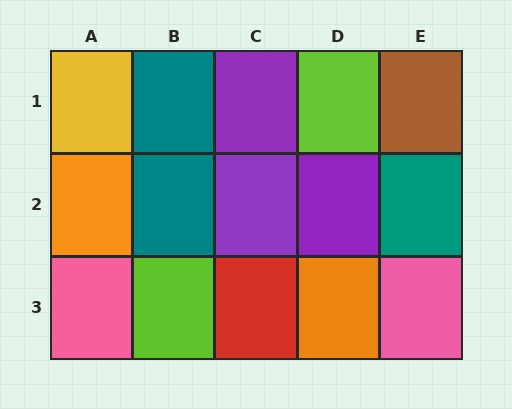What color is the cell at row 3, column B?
Lime.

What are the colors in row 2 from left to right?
Orange, teal, purple, purple, teal.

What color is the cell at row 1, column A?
Yellow.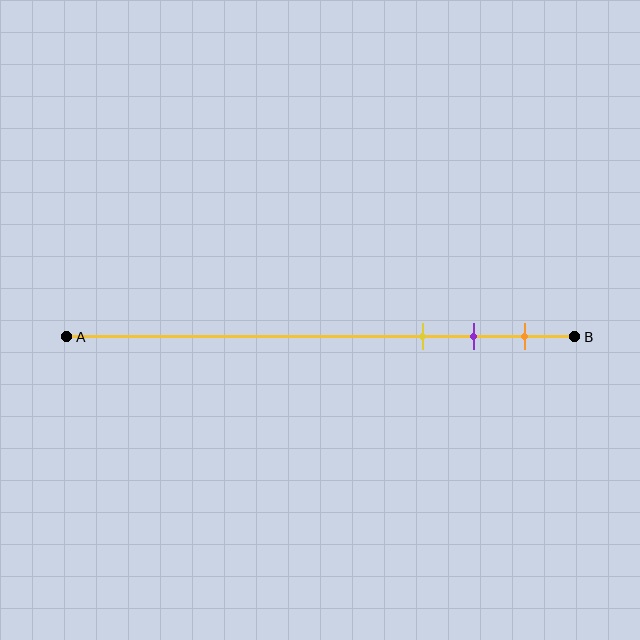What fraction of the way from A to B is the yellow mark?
The yellow mark is approximately 70% (0.7) of the way from A to B.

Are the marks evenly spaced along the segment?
Yes, the marks are approximately evenly spaced.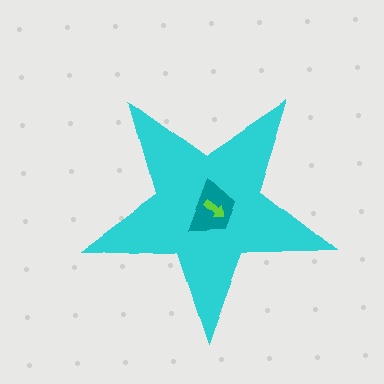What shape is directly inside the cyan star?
The teal trapezoid.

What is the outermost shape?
The cyan star.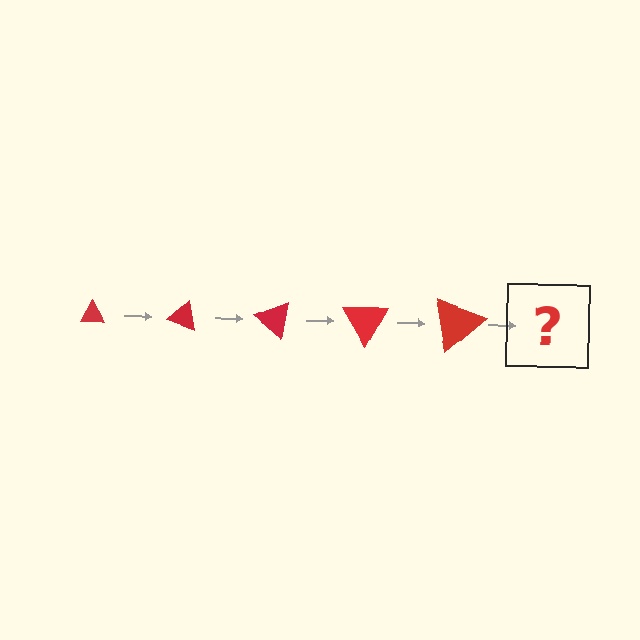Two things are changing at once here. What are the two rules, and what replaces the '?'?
The two rules are that the triangle grows larger each step and it rotates 20 degrees each step. The '?' should be a triangle, larger than the previous one and rotated 100 degrees from the start.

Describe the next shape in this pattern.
It should be a triangle, larger than the previous one and rotated 100 degrees from the start.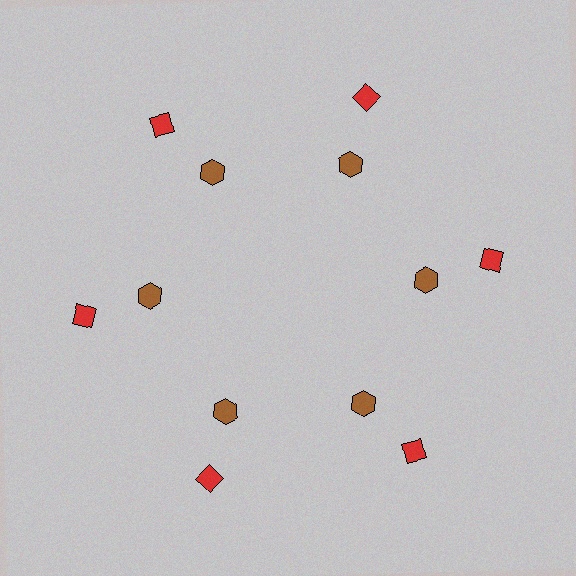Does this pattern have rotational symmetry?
Yes, this pattern has 6-fold rotational symmetry. It looks the same after rotating 60 degrees around the center.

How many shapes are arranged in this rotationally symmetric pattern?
There are 12 shapes, arranged in 6 groups of 2.